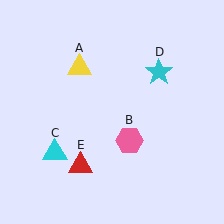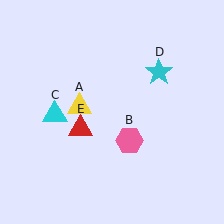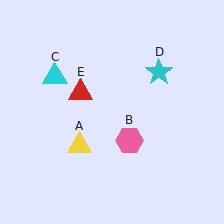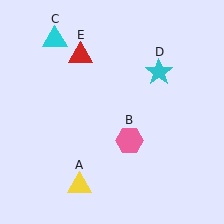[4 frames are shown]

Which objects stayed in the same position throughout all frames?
Pink hexagon (object B) and cyan star (object D) remained stationary.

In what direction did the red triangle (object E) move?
The red triangle (object E) moved up.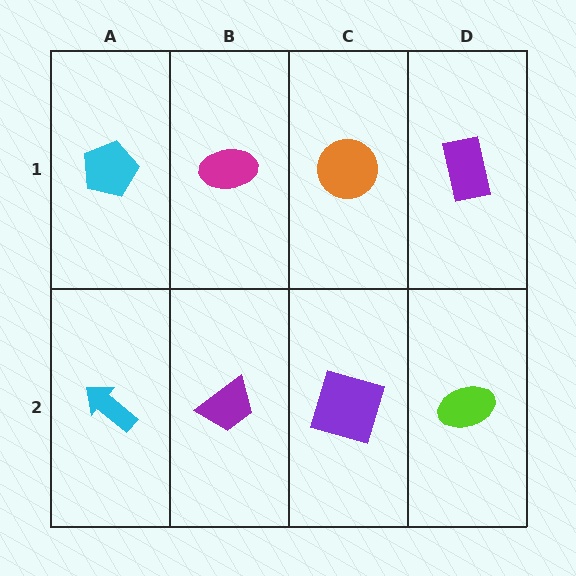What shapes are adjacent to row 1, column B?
A purple trapezoid (row 2, column B), a cyan pentagon (row 1, column A), an orange circle (row 1, column C).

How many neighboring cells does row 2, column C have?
3.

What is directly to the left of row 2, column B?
A cyan arrow.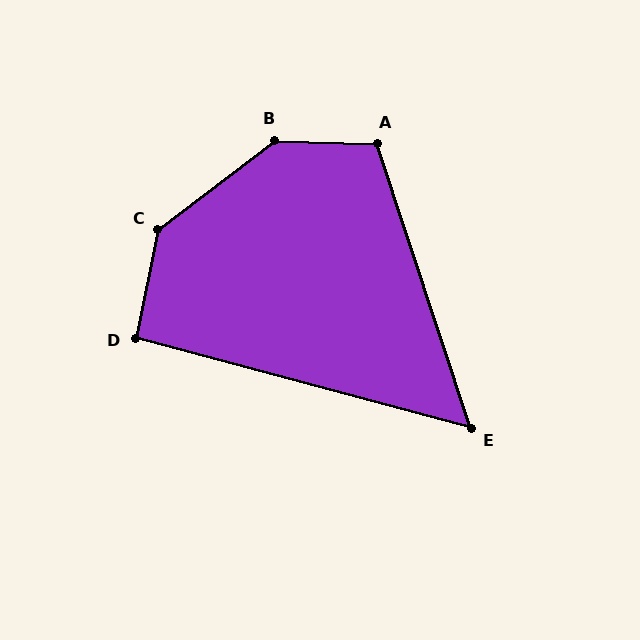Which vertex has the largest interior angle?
B, at approximately 141 degrees.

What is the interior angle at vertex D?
Approximately 93 degrees (approximately right).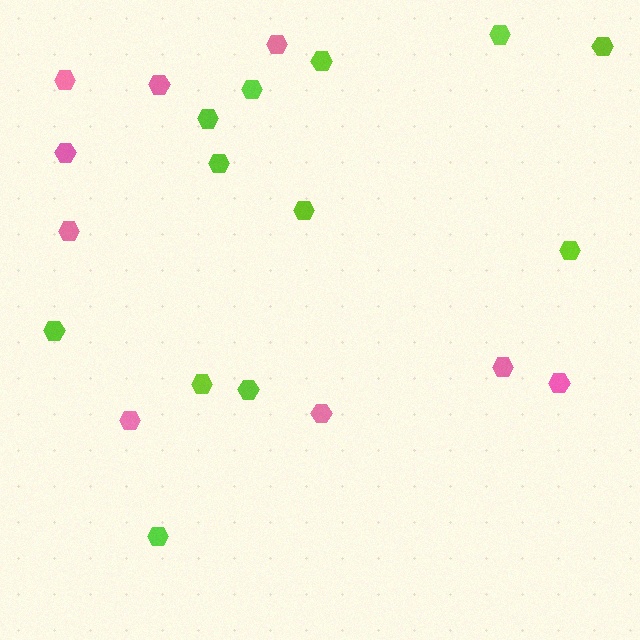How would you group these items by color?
There are 2 groups: one group of pink hexagons (9) and one group of lime hexagons (12).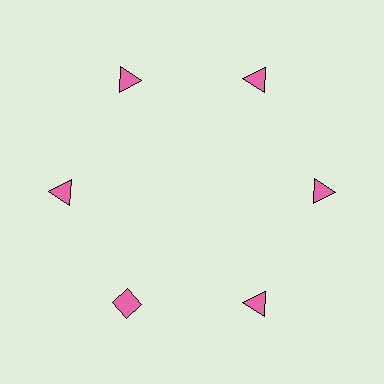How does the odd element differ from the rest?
It has a different shape: diamond instead of triangle.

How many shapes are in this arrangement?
There are 6 shapes arranged in a ring pattern.